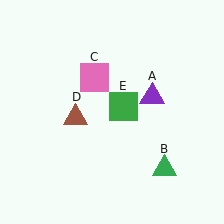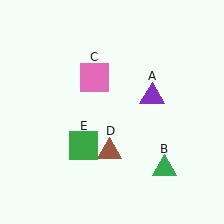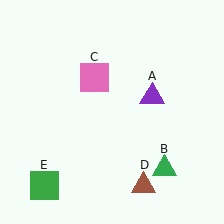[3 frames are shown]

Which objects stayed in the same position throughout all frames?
Purple triangle (object A) and green triangle (object B) and pink square (object C) remained stationary.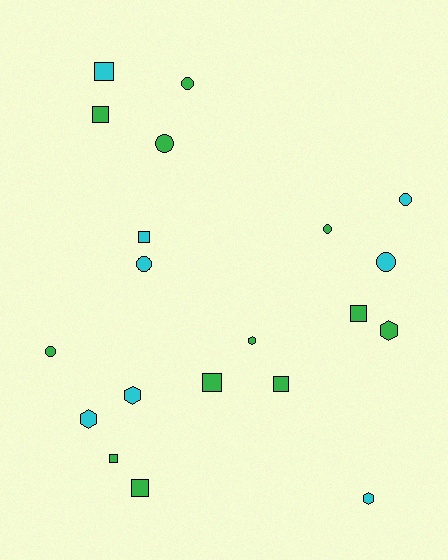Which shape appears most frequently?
Square, with 8 objects.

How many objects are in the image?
There are 20 objects.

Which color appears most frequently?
Green, with 12 objects.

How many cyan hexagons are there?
There are 3 cyan hexagons.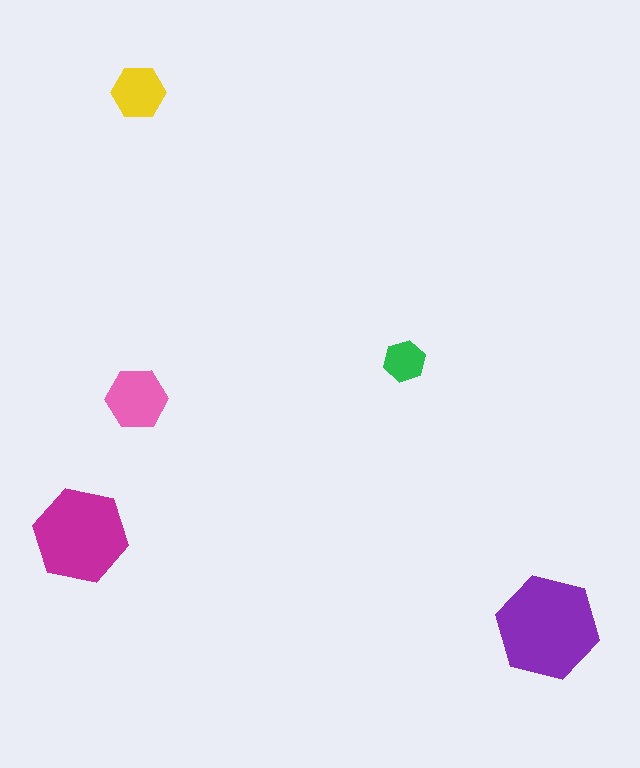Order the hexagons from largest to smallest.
the purple one, the magenta one, the pink one, the yellow one, the green one.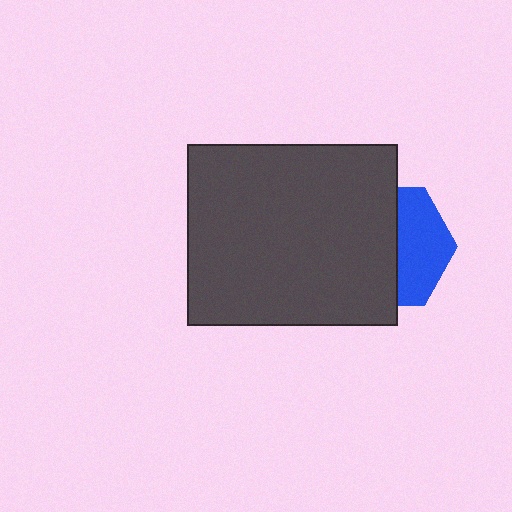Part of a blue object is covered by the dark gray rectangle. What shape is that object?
It is a hexagon.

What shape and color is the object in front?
The object in front is a dark gray rectangle.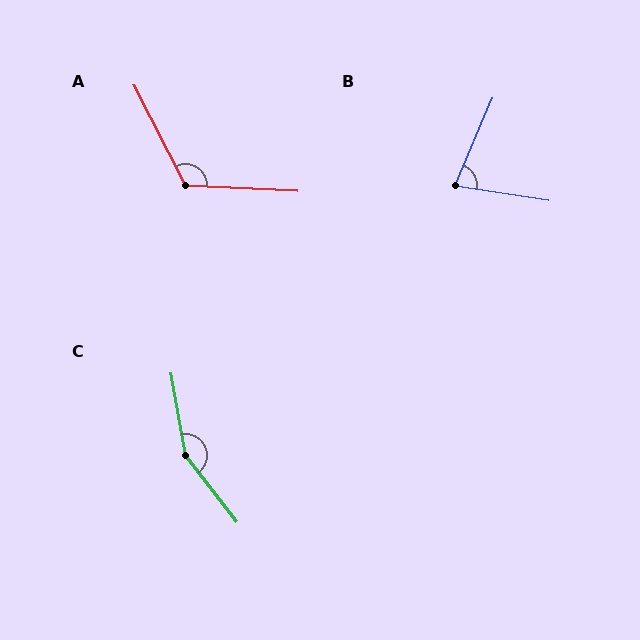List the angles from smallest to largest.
B (76°), A (120°), C (152°).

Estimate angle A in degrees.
Approximately 120 degrees.